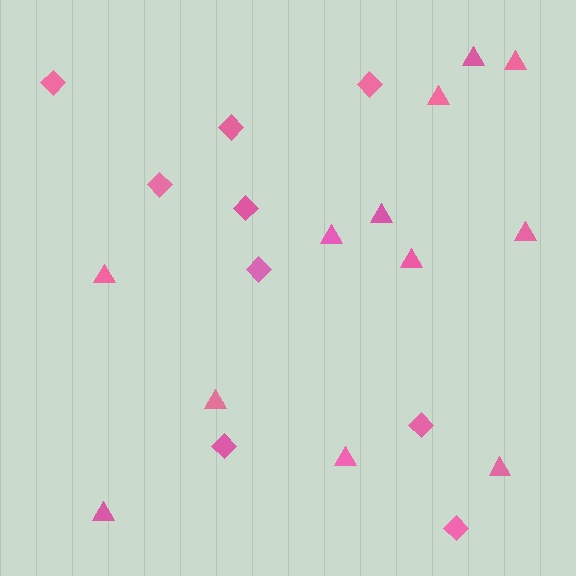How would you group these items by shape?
There are 2 groups: one group of diamonds (9) and one group of triangles (12).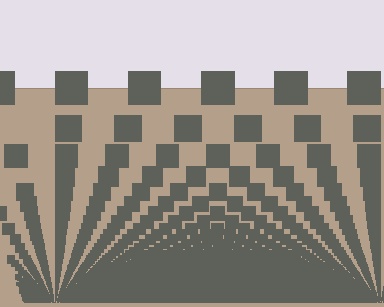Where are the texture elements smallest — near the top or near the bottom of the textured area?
Near the bottom.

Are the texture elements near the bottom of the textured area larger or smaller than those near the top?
Smaller. The gradient is inverted — elements near the bottom are smaller and denser.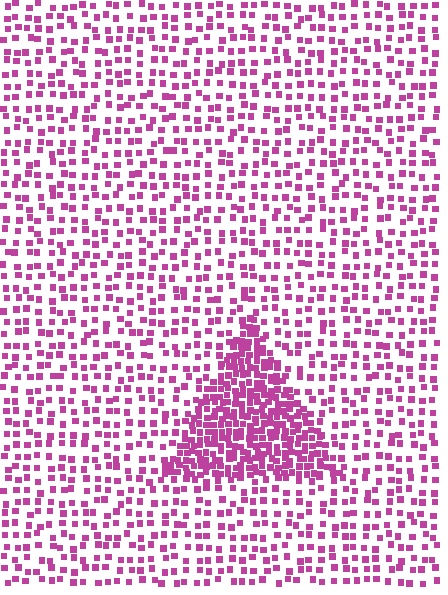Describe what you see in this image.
The image contains small magenta elements arranged at two different densities. A triangle-shaped region is visible where the elements are more densely packed than the surrounding area.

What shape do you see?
I see a triangle.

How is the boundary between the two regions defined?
The boundary is defined by a change in element density (approximately 2.6x ratio). All elements are the same color, size, and shape.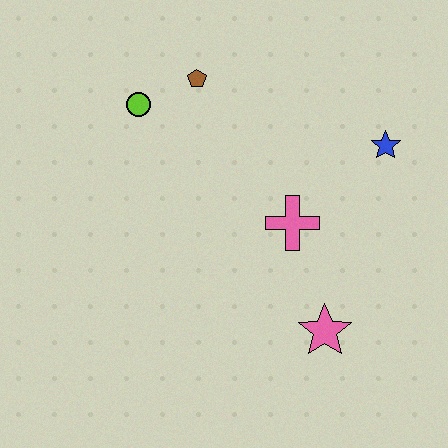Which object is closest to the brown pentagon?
The lime circle is closest to the brown pentagon.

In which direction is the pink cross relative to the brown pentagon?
The pink cross is below the brown pentagon.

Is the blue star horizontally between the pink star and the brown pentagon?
No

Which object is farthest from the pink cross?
The lime circle is farthest from the pink cross.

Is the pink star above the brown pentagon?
No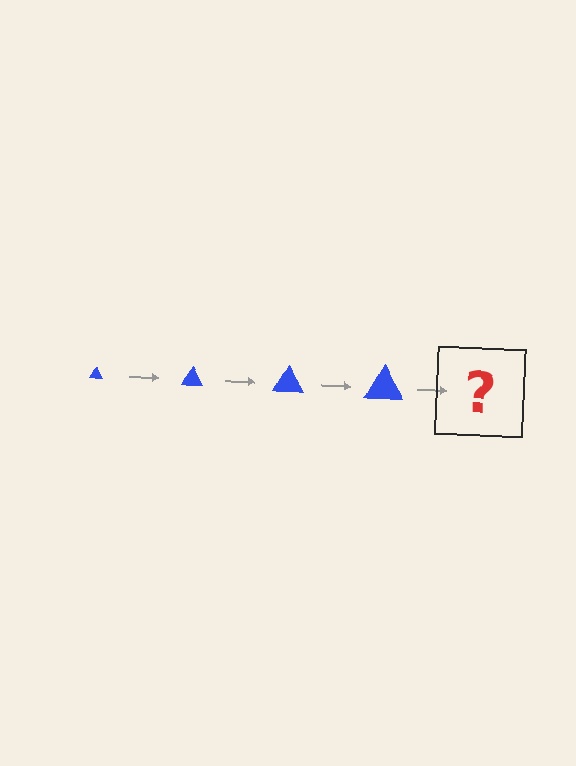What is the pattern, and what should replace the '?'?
The pattern is that the triangle gets progressively larger each step. The '?' should be a blue triangle, larger than the previous one.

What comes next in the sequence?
The next element should be a blue triangle, larger than the previous one.